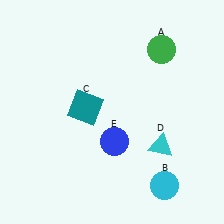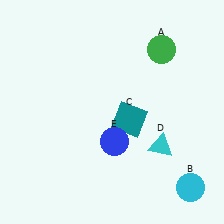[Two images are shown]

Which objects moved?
The objects that moved are: the cyan circle (B), the teal square (C).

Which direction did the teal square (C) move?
The teal square (C) moved right.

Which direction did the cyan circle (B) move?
The cyan circle (B) moved right.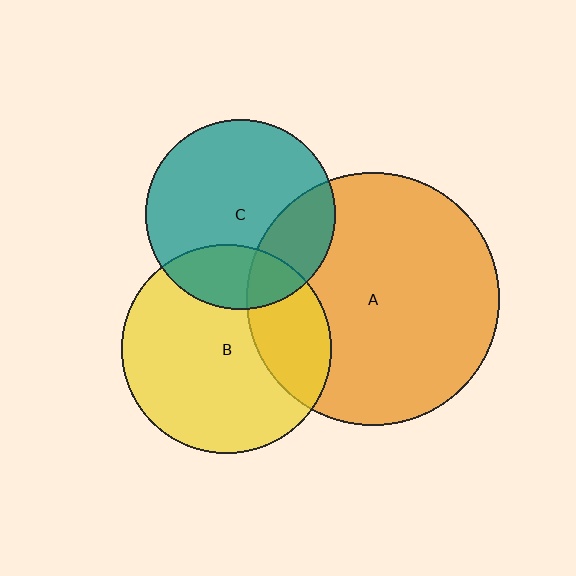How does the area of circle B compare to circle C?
Approximately 1.2 times.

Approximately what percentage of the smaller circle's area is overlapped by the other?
Approximately 25%.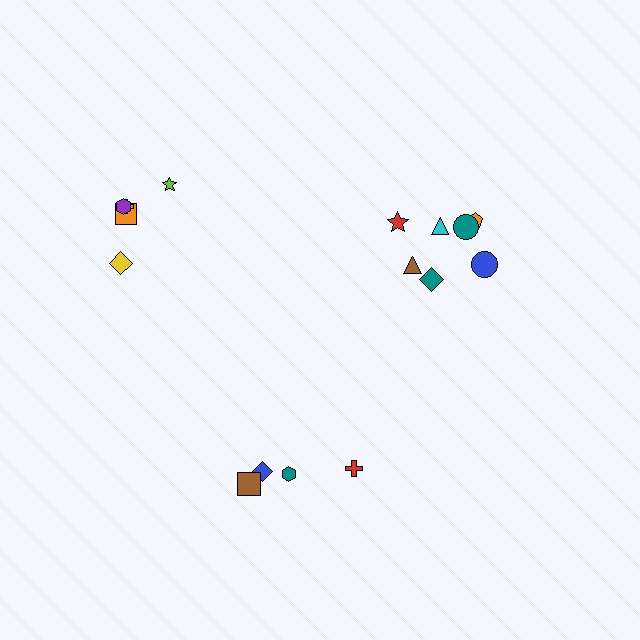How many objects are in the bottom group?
There are 4 objects.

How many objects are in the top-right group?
There are 7 objects.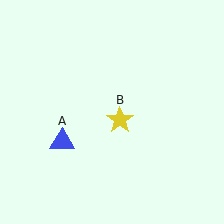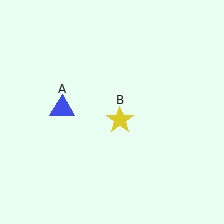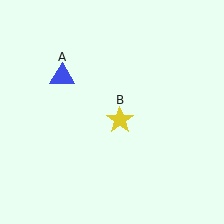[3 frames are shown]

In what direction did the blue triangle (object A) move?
The blue triangle (object A) moved up.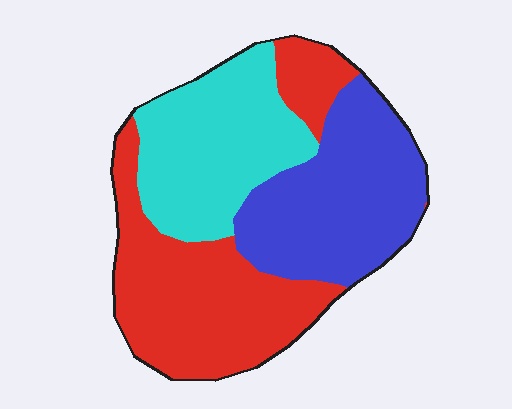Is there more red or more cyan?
Red.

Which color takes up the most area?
Red, at roughly 40%.